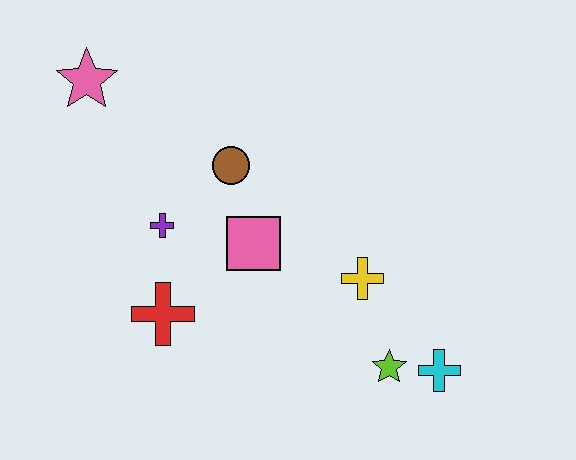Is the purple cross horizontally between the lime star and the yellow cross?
No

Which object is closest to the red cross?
The purple cross is closest to the red cross.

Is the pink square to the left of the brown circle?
No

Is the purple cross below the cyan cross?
No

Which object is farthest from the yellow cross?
The pink star is farthest from the yellow cross.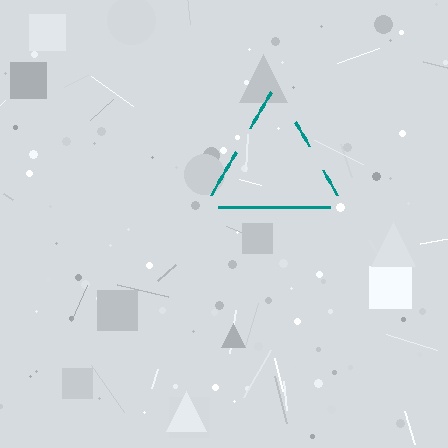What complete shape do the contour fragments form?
The contour fragments form a triangle.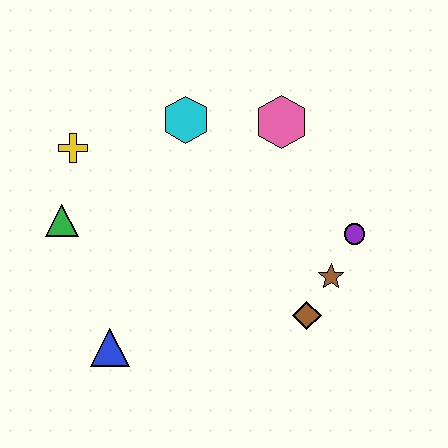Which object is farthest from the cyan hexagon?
The blue triangle is farthest from the cyan hexagon.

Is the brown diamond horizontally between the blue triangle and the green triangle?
No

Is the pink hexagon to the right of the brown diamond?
No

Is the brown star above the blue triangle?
Yes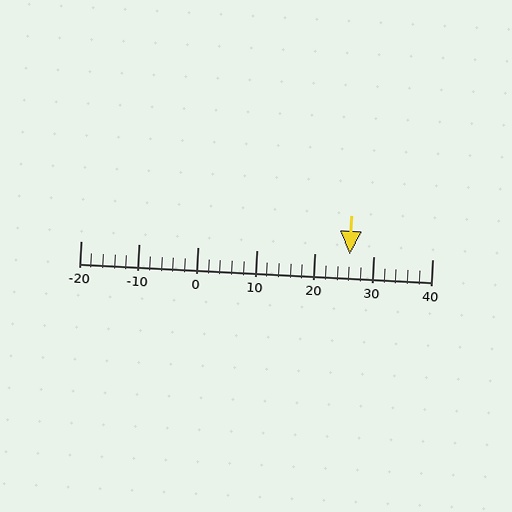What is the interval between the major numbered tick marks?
The major tick marks are spaced 10 units apart.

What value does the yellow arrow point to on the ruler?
The yellow arrow points to approximately 26.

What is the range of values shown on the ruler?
The ruler shows values from -20 to 40.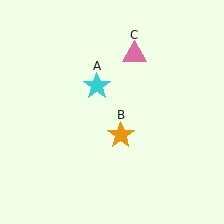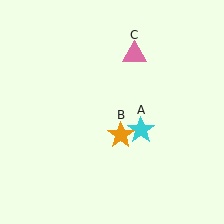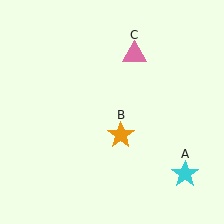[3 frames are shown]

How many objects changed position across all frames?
1 object changed position: cyan star (object A).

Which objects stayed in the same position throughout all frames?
Orange star (object B) and pink triangle (object C) remained stationary.